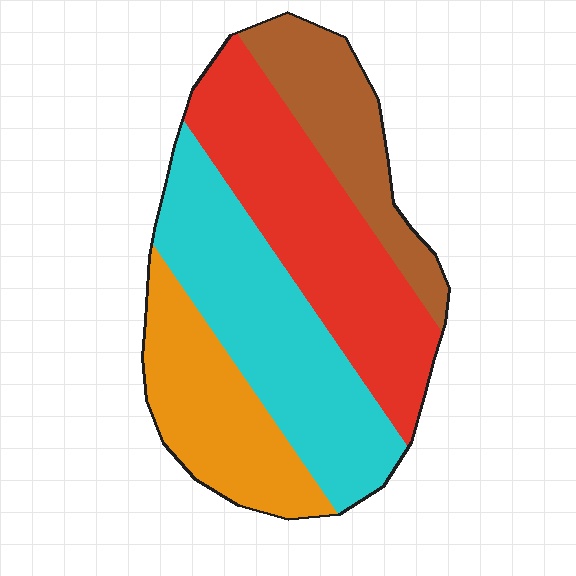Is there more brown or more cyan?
Cyan.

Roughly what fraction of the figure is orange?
Orange covers roughly 20% of the figure.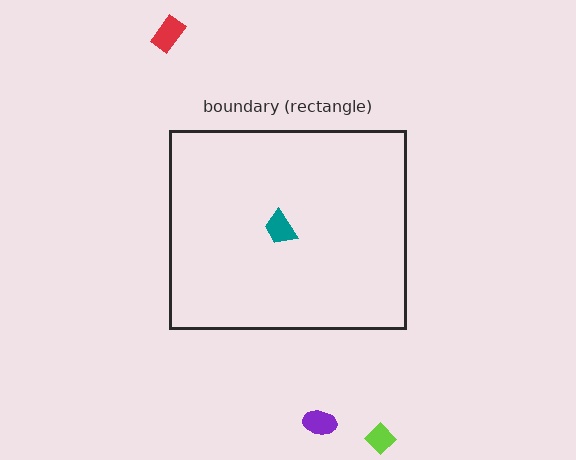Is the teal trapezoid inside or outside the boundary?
Inside.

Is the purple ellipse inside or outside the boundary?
Outside.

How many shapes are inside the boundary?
1 inside, 3 outside.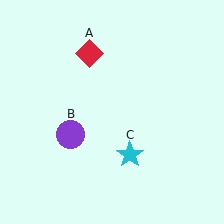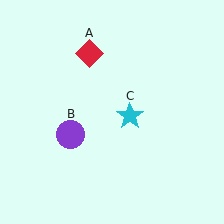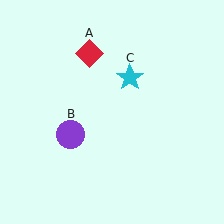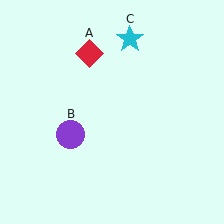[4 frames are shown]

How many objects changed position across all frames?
1 object changed position: cyan star (object C).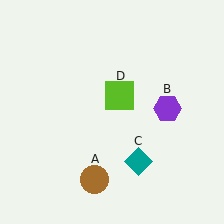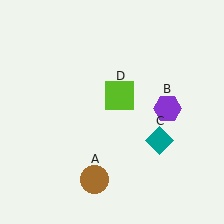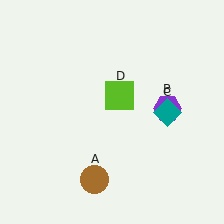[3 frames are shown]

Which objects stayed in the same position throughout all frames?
Brown circle (object A) and purple hexagon (object B) and lime square (object D) remained stationary.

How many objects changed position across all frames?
1 object changed position: teal diamond (object C).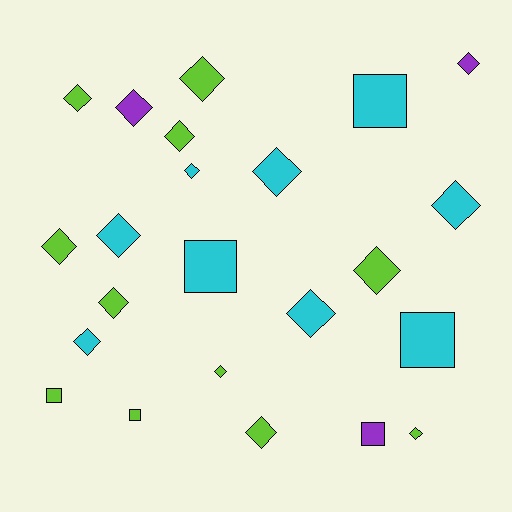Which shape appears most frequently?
Diamond, with 17 objects.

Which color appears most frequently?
Lime, with 11 objects.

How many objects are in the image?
There are 23 objects.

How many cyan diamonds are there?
There are 6 cyan diamonds.